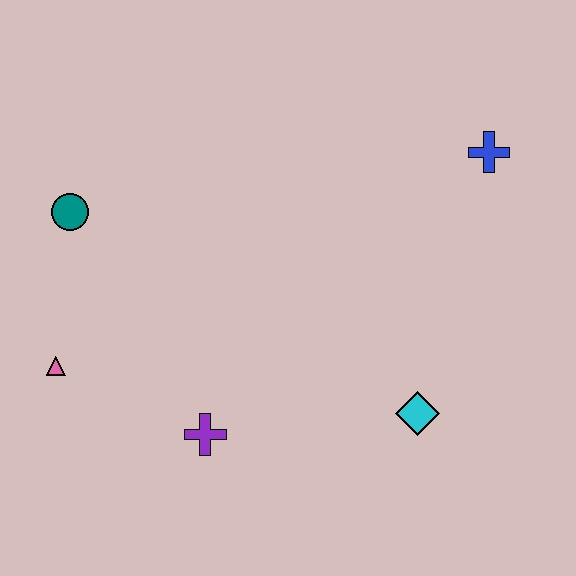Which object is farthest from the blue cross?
The pink triangle is farthest from the blue cross.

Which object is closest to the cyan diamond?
The purple cross is closest to the cyan diamond.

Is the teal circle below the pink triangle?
No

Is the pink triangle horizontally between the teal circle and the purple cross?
No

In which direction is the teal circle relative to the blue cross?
The teal circle is to the left of the blue cross.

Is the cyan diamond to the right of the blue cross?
No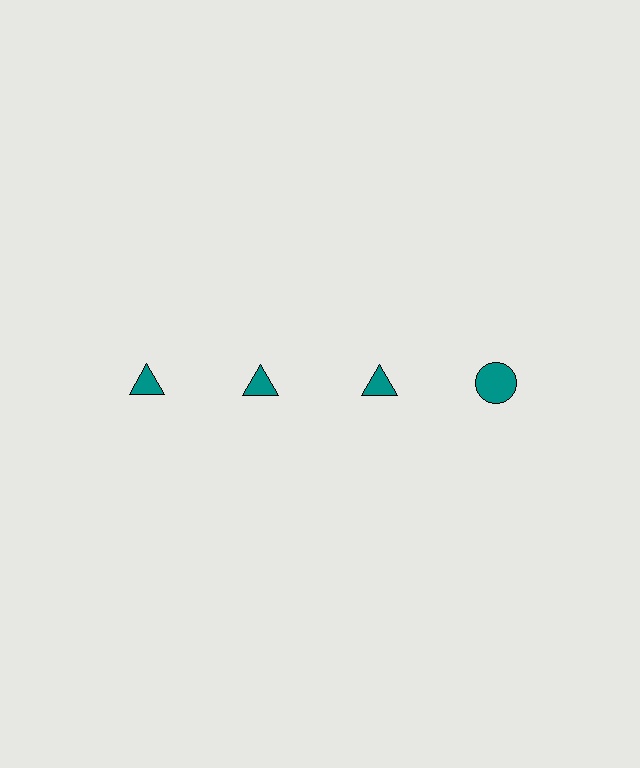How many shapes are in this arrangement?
There are 4 shapes arranged in a grid pattern.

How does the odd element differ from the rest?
It has a different shape: circle instead of triangle.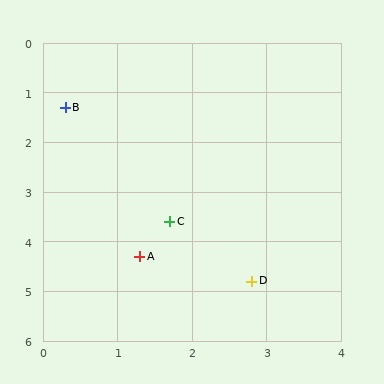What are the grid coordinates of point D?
Point D is at approximately (2.8, 4.8).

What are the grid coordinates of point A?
Point A is at approximately (1.3, 4.3).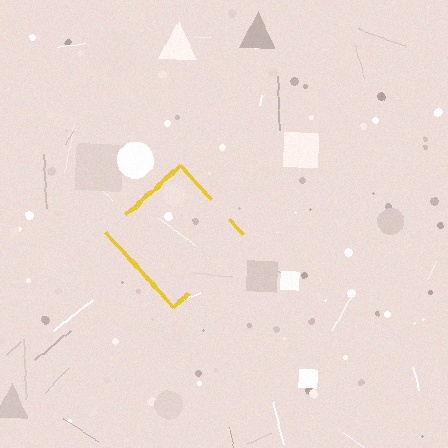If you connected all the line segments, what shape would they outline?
They would outline a diamond.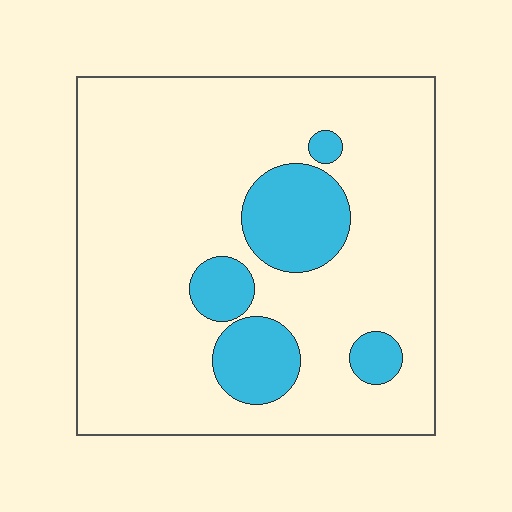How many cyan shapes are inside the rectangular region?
5.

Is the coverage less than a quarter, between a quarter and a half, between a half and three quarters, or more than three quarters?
Less than a quarter.